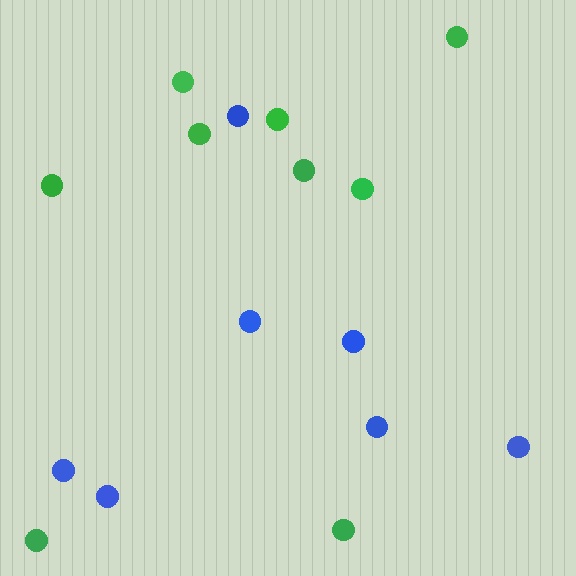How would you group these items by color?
There are 2 groups: one group of blue circles (7) and one group of green circles (9).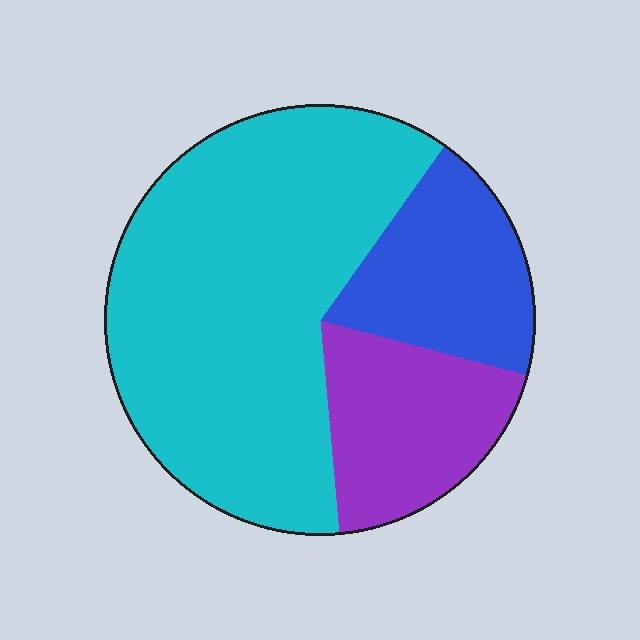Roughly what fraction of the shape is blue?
Blue covers 19% of the shape.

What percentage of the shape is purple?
Purple takes up between a sixth and a third of the shape.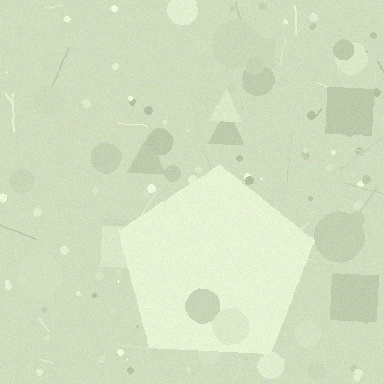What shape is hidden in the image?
A pentagon is hidden in the image.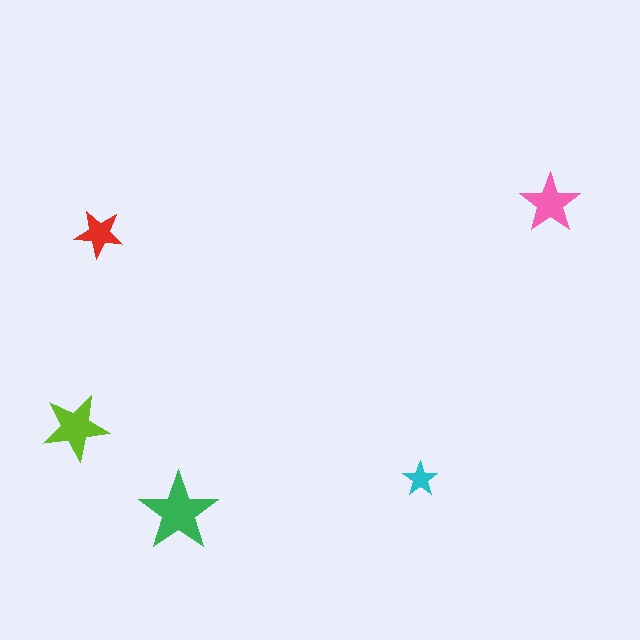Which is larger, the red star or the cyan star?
The red one.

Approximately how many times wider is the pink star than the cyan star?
About 1.5 times wider.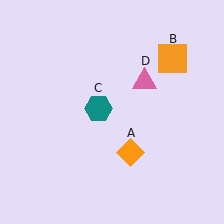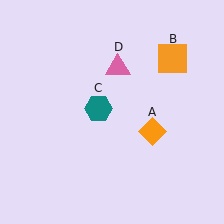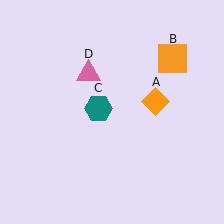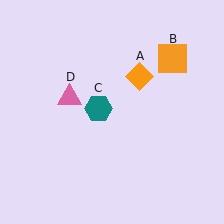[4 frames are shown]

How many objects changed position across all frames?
2 objects changed position: orange diamond (object A), pink triangle (object D).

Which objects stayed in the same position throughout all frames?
Orange square (object B) and teal hexagon (object C) remained stationary.